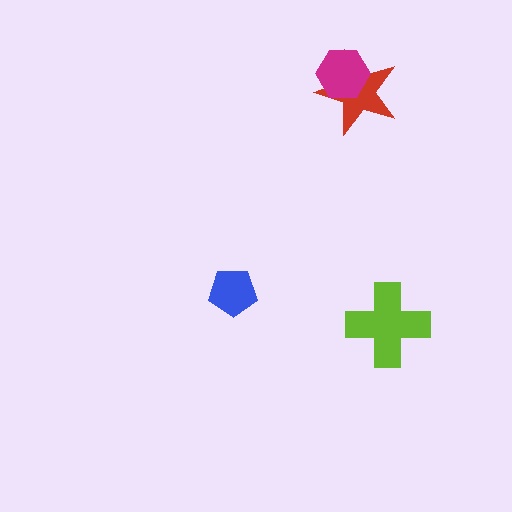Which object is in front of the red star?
The magenta hexagon is in front of the red star.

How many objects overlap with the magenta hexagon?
1 object overlaps with the magenta hexagon.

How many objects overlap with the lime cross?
0 objects overlap with the lime cross.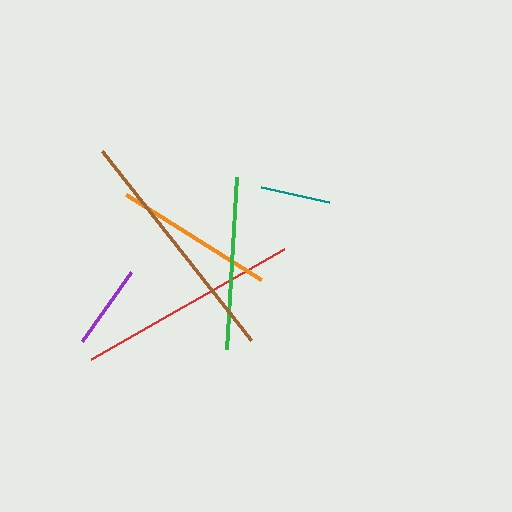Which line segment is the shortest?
The teal line is the shortest at approximately 70 pixels.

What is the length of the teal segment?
The teal segment is approximately 70 pixels long.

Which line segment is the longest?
The brown line is the longest at approximately 241 pixels.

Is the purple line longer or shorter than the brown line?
The brown line is longer than the purple line.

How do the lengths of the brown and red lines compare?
The brown and red lines are approximately the same length.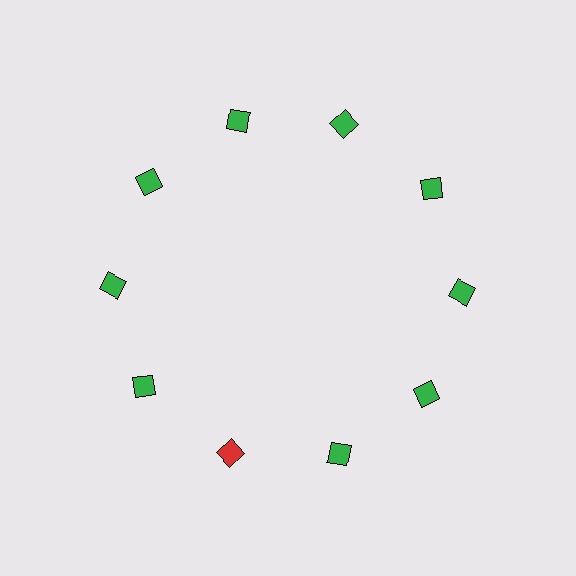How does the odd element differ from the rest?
It has a different color: red instead of green.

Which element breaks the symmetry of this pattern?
The red square at roughly the 7 o'clock position breaks the symmetry. All other shapes are green squares.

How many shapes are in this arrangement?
There are 10 shapes arranged in a ring pattern.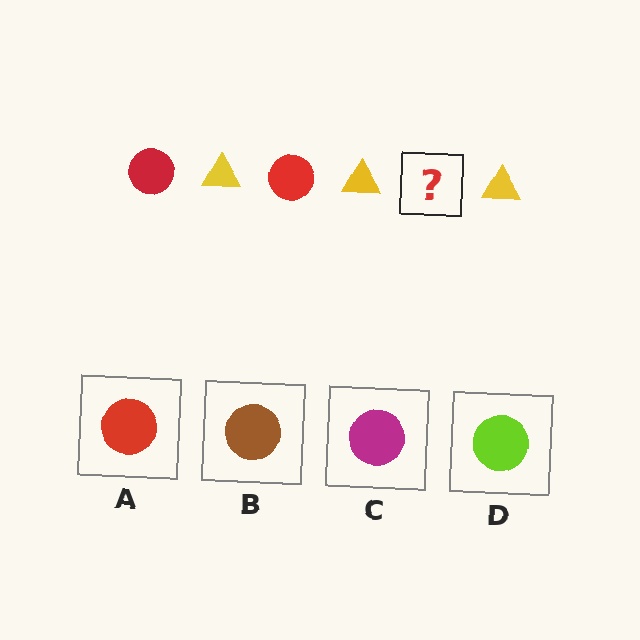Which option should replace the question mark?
Option A.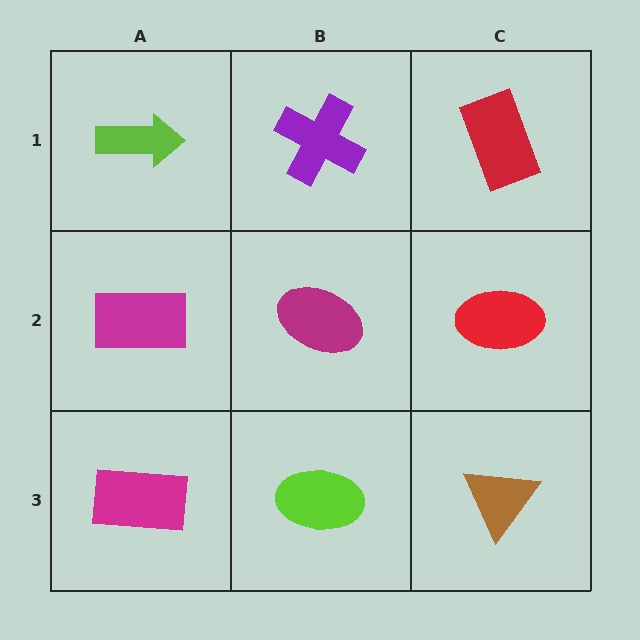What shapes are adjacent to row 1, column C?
A red ellipse (row 2, column C), a purple cross (row 1, column B).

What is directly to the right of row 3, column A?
A lime ellipse.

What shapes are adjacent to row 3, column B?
A magenta ellipse (row 2, column B), a magenta rectangle (row 3, column A), a brown triangle (row 3, column C).